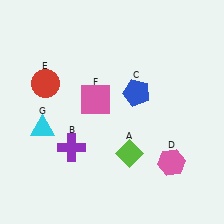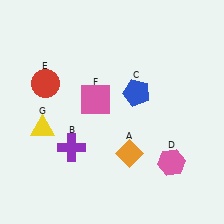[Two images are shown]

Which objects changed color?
A changed from lime to orange. G changed from cyan to yellow.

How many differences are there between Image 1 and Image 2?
There are 2 differences between the two images.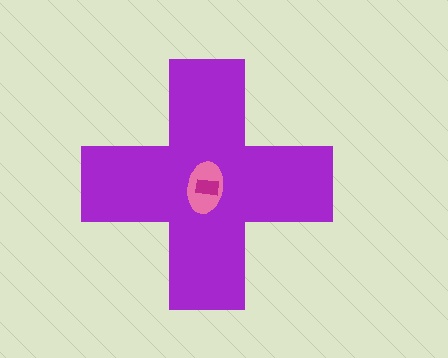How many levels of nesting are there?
3.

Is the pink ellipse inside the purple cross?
Yes.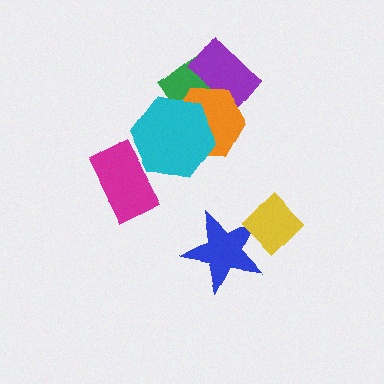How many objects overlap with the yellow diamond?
1 object overlaps with the yellow diamond.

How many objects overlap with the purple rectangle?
2 objects overlap with the purple rectangle.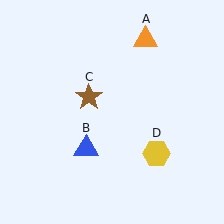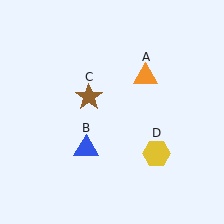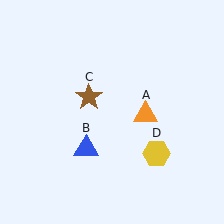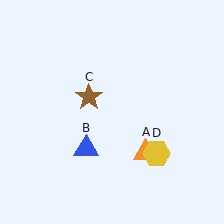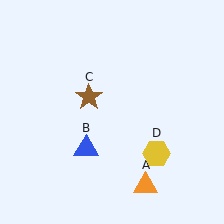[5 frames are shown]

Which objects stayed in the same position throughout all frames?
Blue triangle (object B) and brown star (object C) and yellow hexagon (object D) remained stationary.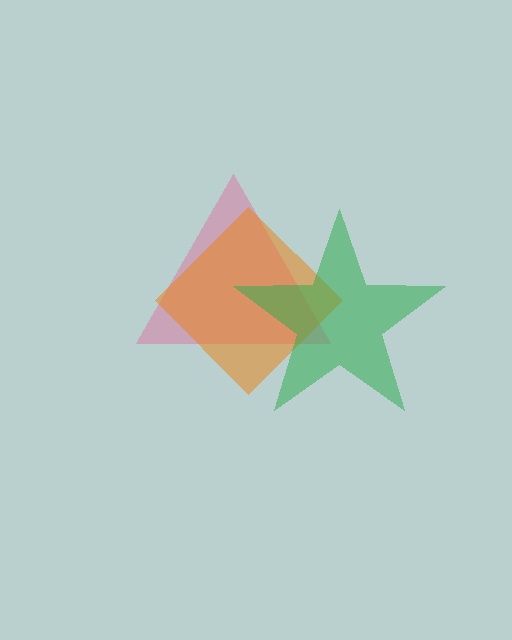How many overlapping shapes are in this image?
There are 3 overlapping shapes in the image.